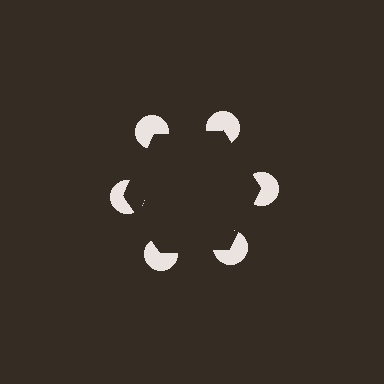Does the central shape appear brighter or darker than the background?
It typically appears slightly darker than the background, even though no actual brightness change is drawn.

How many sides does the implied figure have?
6 sides.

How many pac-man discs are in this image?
There are 6 — one at each vertex of the illusory hexagon.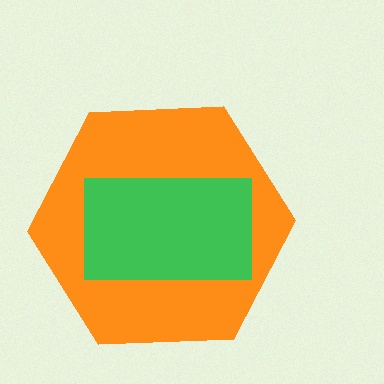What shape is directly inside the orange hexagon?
The green rectangle.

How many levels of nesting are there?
2.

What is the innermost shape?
The green rectangle.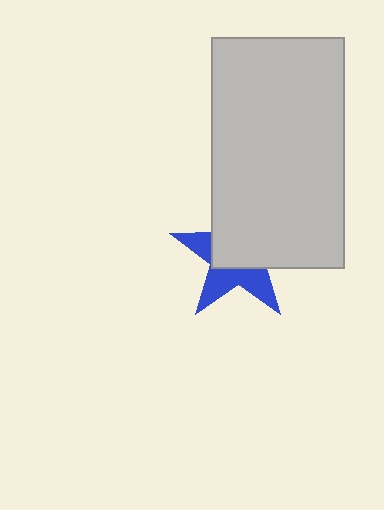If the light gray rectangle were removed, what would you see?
You would see the complete blue star.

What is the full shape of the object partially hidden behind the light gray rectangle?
The partially hidden object is a blue star.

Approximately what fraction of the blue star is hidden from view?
Roughly 57% of the blue star is hidden behind the light gray rectangle.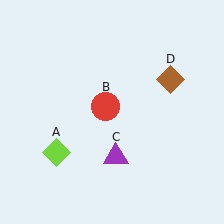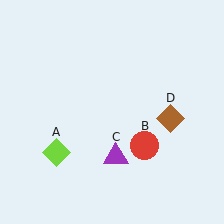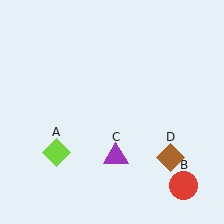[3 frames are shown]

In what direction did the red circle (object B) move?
The red circle (object B) moved down and to the right.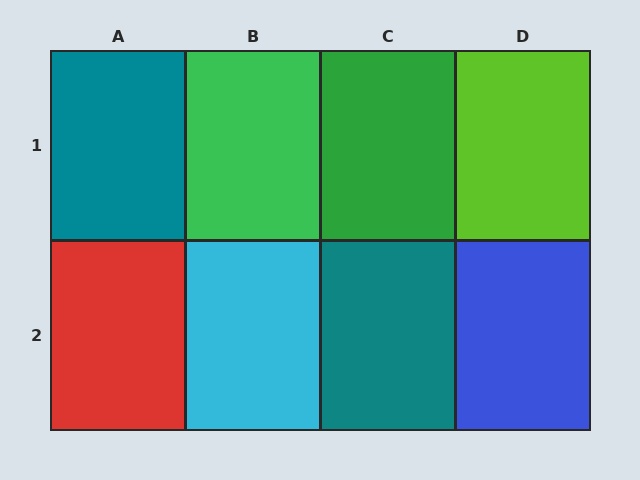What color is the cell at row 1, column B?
Green.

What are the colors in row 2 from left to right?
Red, cyan, teal, blue.